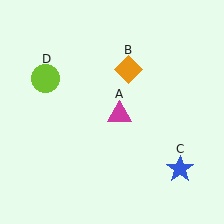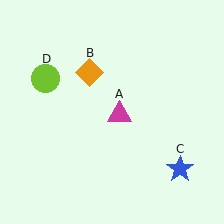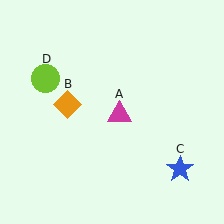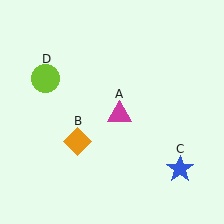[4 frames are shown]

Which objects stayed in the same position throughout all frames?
Magenta triangle (object A) and blue star (object C) and lime circle (object D) remained stationary.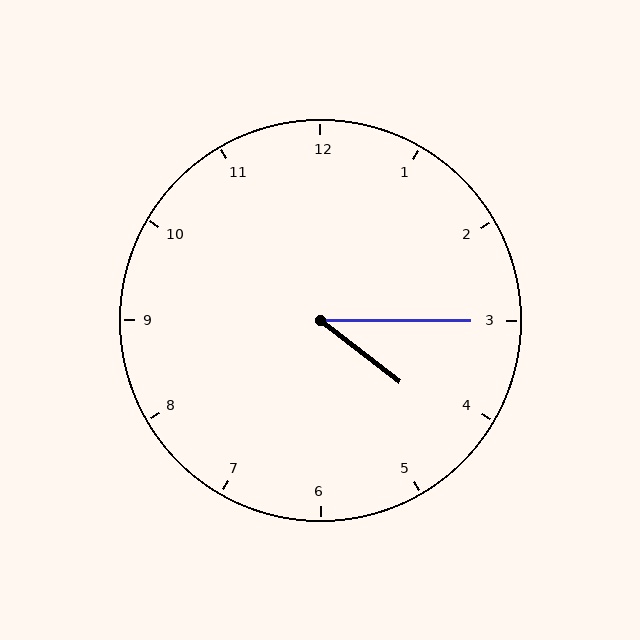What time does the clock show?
4:15.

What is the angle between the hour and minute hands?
Approximately 38 degrees.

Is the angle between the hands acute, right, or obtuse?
It is acute.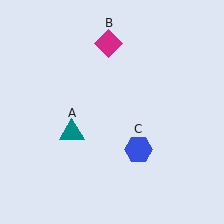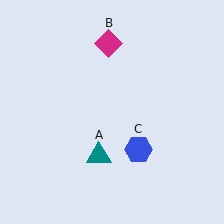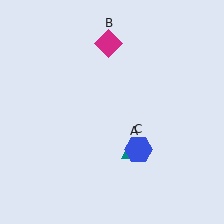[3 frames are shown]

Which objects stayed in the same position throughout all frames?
Magenta diamond (object B) and blue hexagon (object C) remained stationary.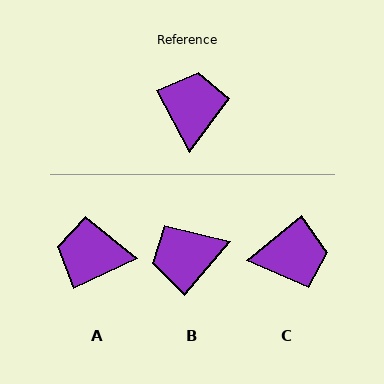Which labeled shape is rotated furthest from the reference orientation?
B, about 113 degrees away.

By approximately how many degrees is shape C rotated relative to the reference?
Approximately 78 degrees clockwise.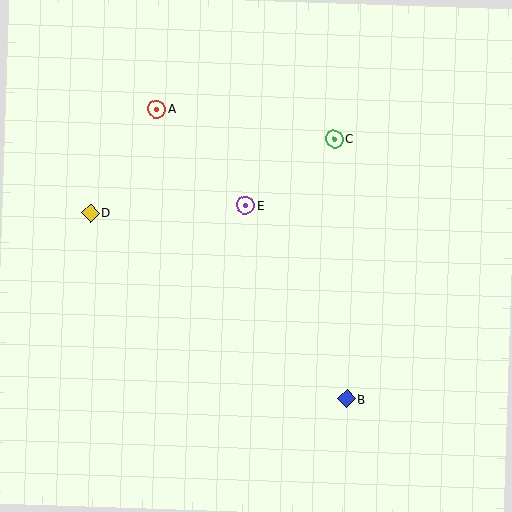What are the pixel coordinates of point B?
Point B is at (346, 399).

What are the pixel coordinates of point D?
Point D is at (90, 213).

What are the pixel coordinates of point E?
Point E is at (245, 205).